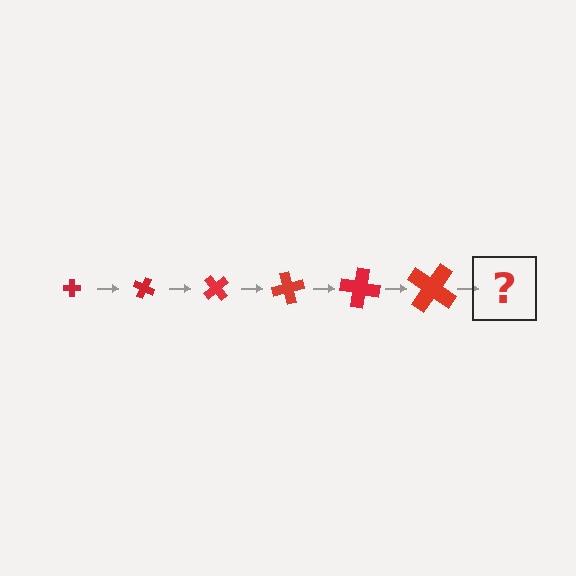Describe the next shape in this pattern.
It should be a cross, larger than the previous one and rotated 150 degrees from the start.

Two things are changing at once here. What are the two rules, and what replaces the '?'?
The two rules are that the cross grows larger each step and it rotates 25 degrees each step. The '?' should be a cross, larger than the previous one and rotated 150 degrees from the start.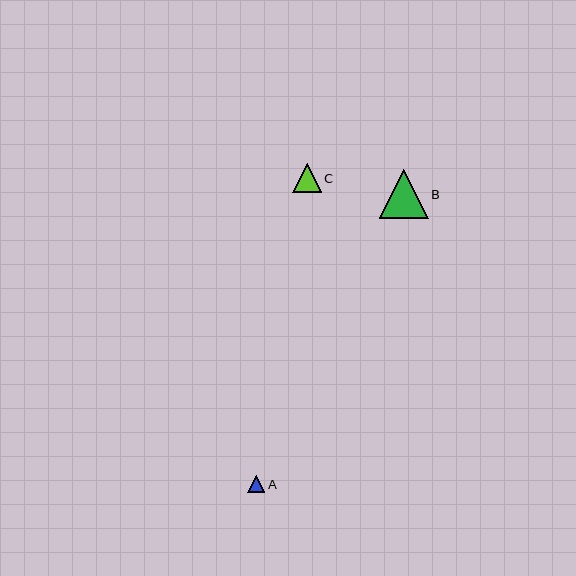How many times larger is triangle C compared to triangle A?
Triangle C is approximately 1.7 times the size of triangle A.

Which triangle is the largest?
Triangle B is the largest with a size of approximately 49 pixels.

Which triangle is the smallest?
Triangle A is the smallest with a size of approximately 17 pixels.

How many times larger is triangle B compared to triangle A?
Triangle B is approximately 2.8 times the size of triangle A.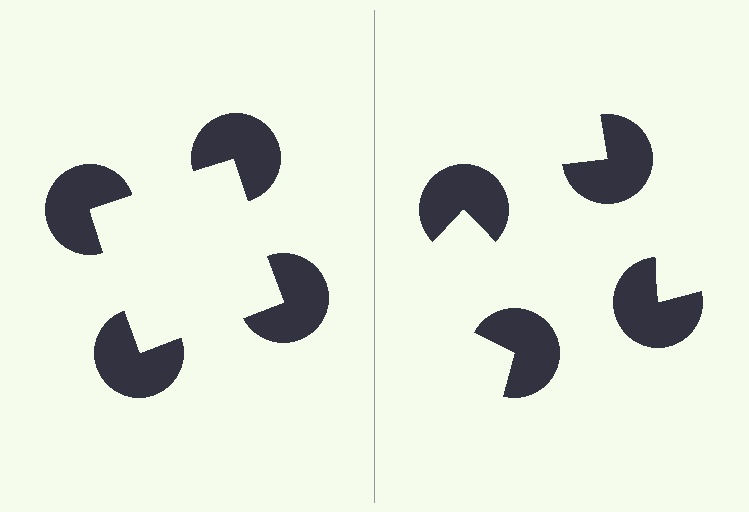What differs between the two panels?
The pac-man discs are positioned identically on both sides; only the wedge orientations differ. On the left they align to a square; on the right they are misaligned.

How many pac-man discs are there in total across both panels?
8 — 4 on each side.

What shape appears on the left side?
An illusory square.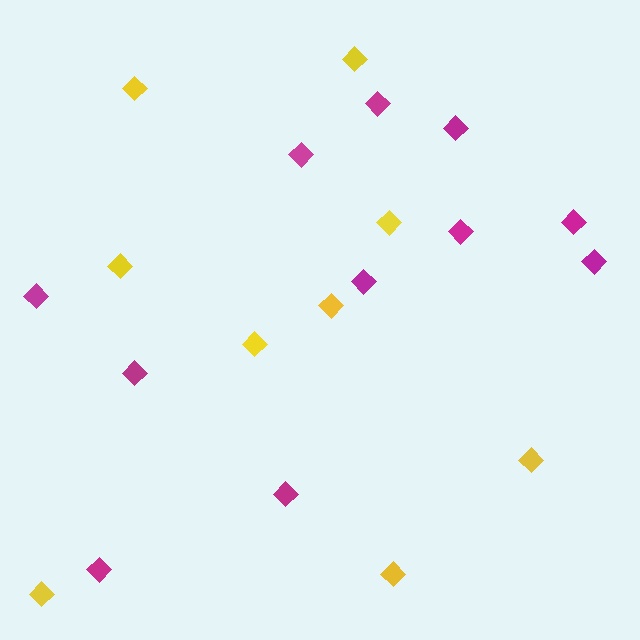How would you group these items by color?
There are 2 groups: one group of yellow diamonds (9) and one group of magenta diamonds (11).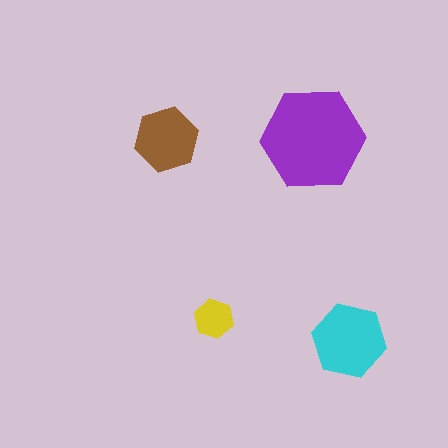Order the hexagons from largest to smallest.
the purple one, the cyan one, the brown one, the yellow one.